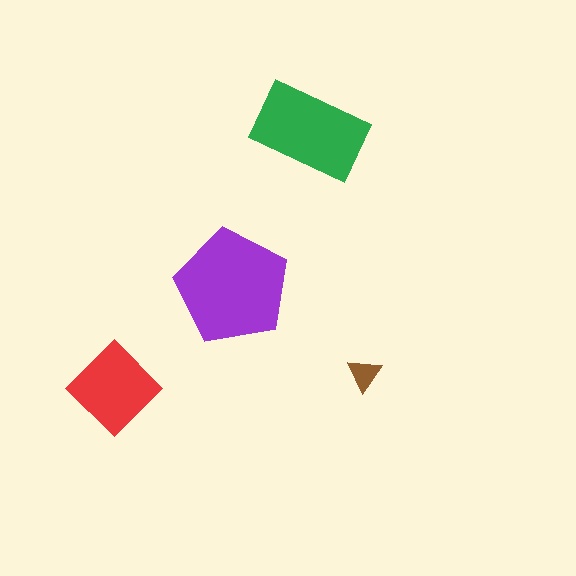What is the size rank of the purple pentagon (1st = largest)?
1st.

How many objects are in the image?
There are 4 objects in the image.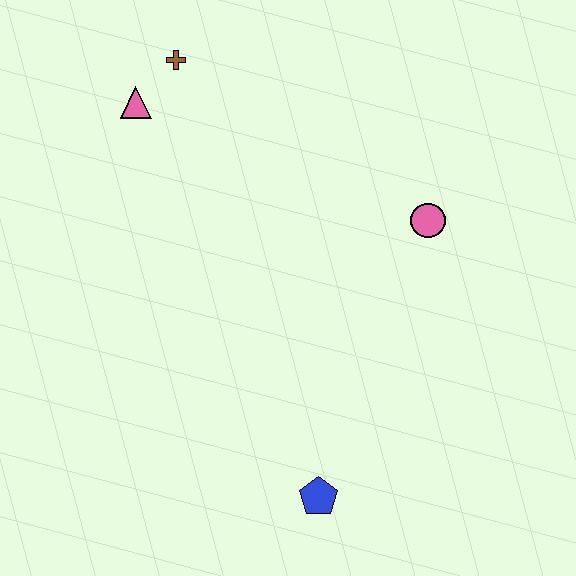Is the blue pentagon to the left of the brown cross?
No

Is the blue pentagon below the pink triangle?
Yes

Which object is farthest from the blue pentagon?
The brown cross is farthest from the blue pentagon.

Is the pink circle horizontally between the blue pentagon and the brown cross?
No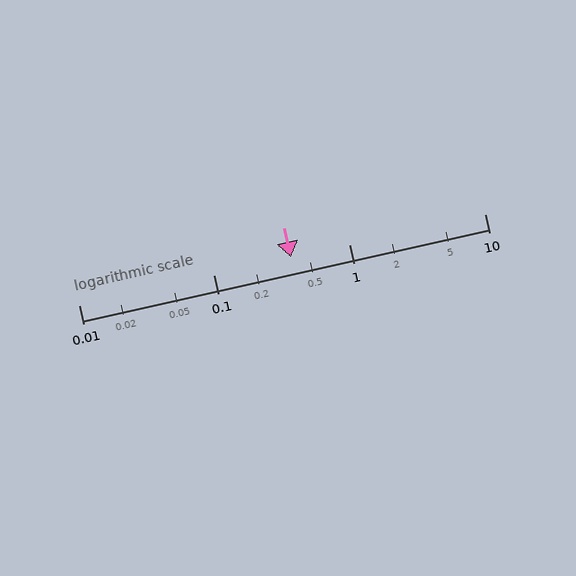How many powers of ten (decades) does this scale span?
The scale spans 3 decades, from 0.01 to 10.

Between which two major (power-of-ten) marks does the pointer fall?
The pointer is between 0.1 and 1.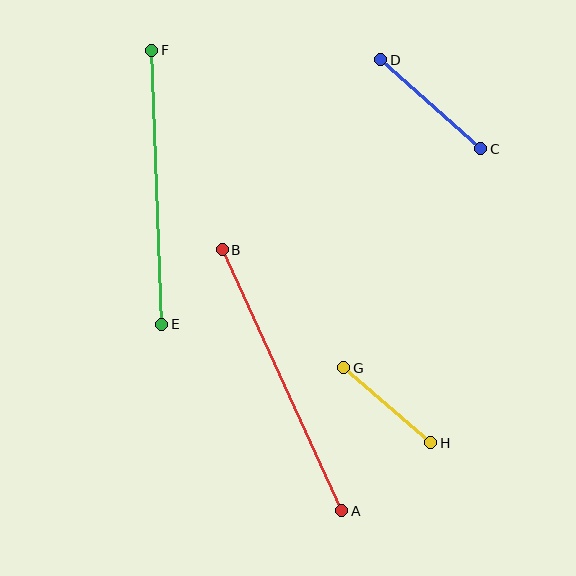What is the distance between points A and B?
The distance is approximately 287 pixels.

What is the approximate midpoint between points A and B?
The midpoint is at approximately (282, 380) pixels.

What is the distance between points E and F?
The distance is approximately 274 pixels.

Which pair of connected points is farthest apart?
Points A and B are farthest apart.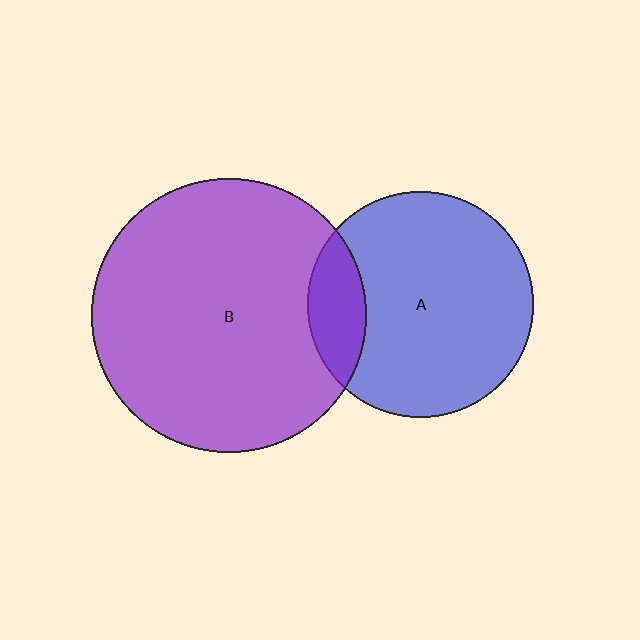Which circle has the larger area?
Circle B (purple).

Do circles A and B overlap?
Yes.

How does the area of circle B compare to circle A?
Approximately 1.5 times.